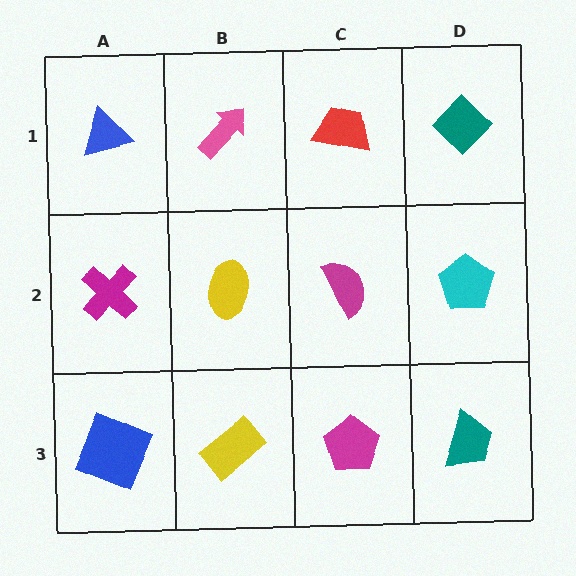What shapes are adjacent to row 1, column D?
A cyan pentagon (row 2, column D), a red trapezoid (row 1, column C).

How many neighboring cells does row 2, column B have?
4.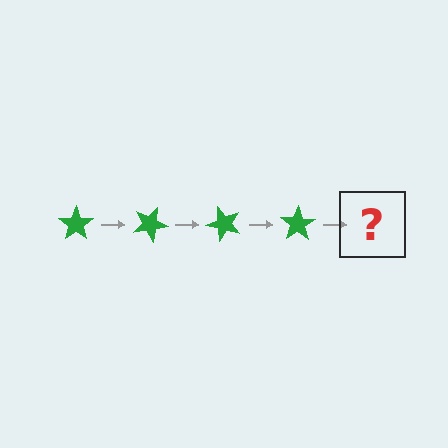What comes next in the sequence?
The next element should be a green star rotated 100 degrees.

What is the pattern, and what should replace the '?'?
The pattern is that the star rotates 25 degrees each step. The '?' should be a green star rotated 100 degrees.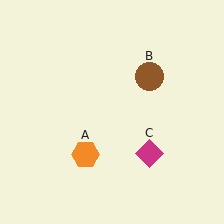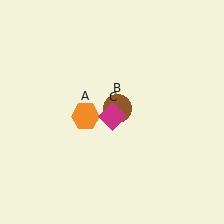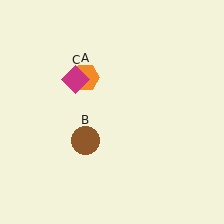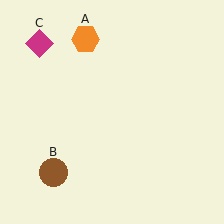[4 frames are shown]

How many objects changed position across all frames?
3 objects changed position: orange hexagon (object A), brown circle (object B), magenta diamond (object C).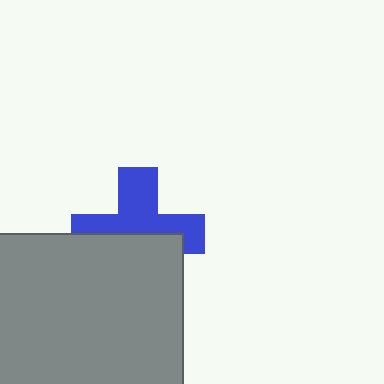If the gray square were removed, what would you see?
You would see the complete blue cross.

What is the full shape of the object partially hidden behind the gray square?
The partially hidden object is a blue cross.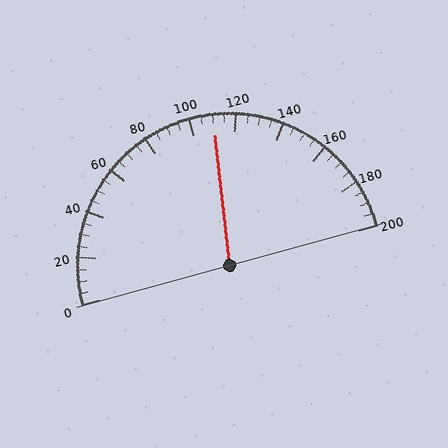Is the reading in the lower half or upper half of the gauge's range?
The reading is in the upper half of the range (0 to 200).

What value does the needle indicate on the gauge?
The needle indicates approximately 110.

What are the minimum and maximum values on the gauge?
The gauge ranges from 0 to 200.